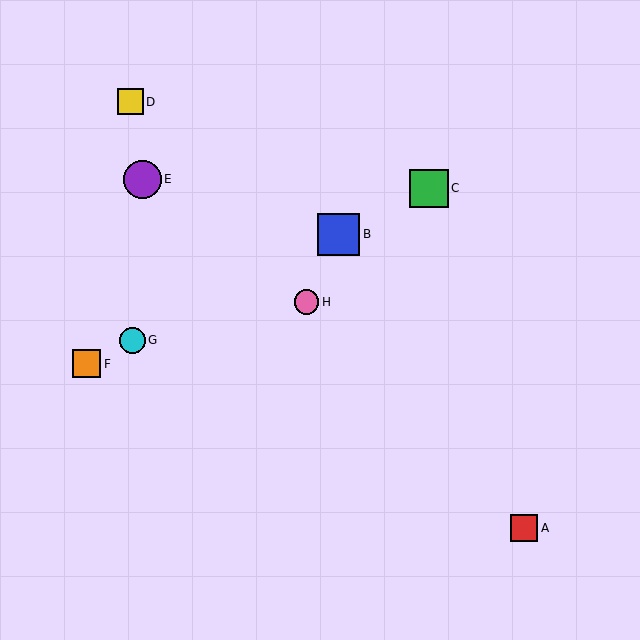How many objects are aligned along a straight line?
4 objects (B, C, F, G) are aligned along a straight line.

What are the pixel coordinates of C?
Object C is at (429, 188).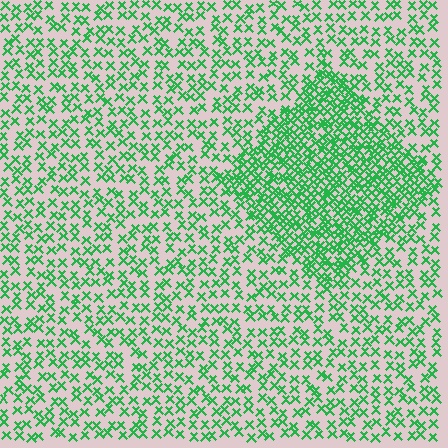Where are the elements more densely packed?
The elements are more densely packed inside the diamond boundary.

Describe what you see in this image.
The image contains small green elements arranged at two different densities. A diamond-shaped region is visible where the elements are more densely packed than the surrounding area.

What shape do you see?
I see a diamond.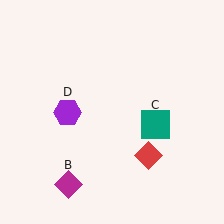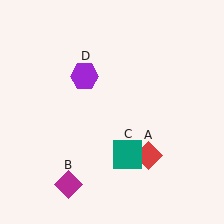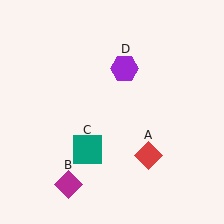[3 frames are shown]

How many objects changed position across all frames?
2 objects changed position: teal square (object C), purple hexagon (object D).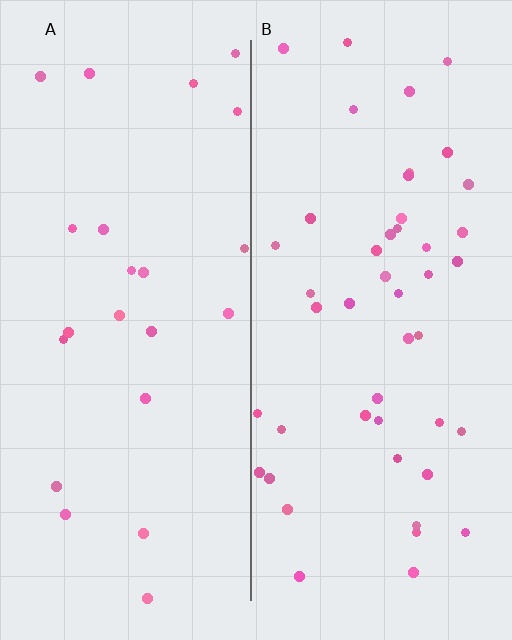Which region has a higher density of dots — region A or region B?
B (the right).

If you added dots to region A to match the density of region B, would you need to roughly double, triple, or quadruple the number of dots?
Approximately double.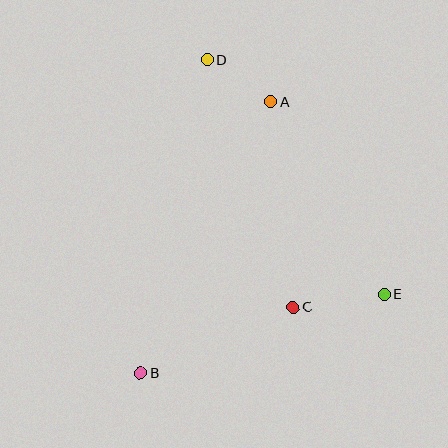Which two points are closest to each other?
Points A and D are closest to each other.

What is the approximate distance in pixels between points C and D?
The distance between C and D is approximately 261 pixels.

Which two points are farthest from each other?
Points B and D are farthest from each other.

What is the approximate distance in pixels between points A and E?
The distance between A and E is approximately 224 pixels.